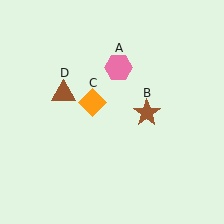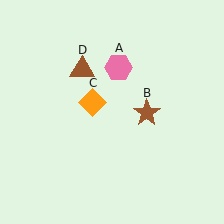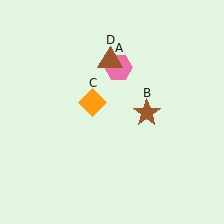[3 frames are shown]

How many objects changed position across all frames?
1 object changed position: brown triangle (object D).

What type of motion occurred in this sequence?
The brown triangle (object D) rotated clockwise around the center of the scene.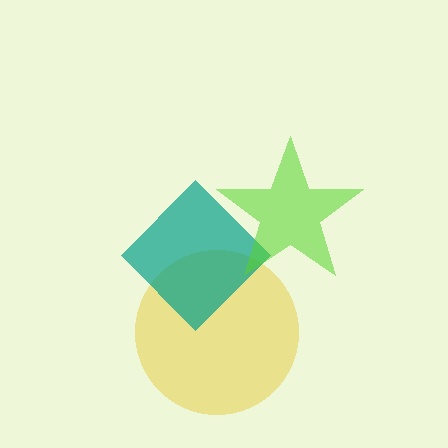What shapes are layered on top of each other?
The layered shapes are: a yellow circle, a teal diamond, a lime star.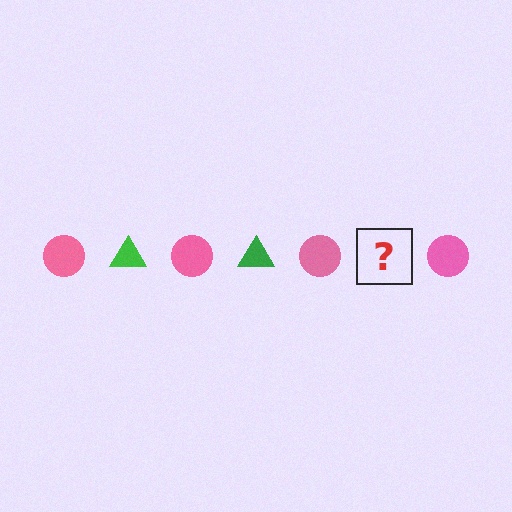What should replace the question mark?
The question mark should be replaced with a green triangle.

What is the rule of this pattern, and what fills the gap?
The rule is that the pattern alternates between pink circle and green triangle. The gap should be filled with a green triangle.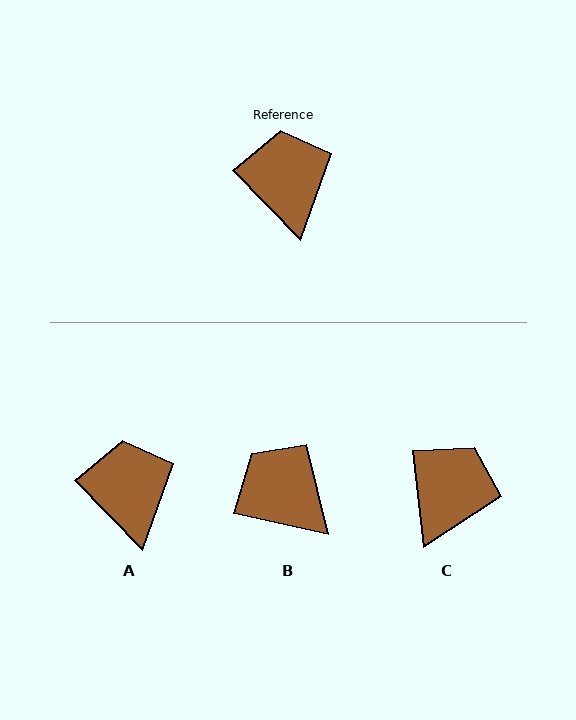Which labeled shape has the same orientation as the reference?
A.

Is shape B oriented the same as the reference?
No, it is off by about 33 degrees.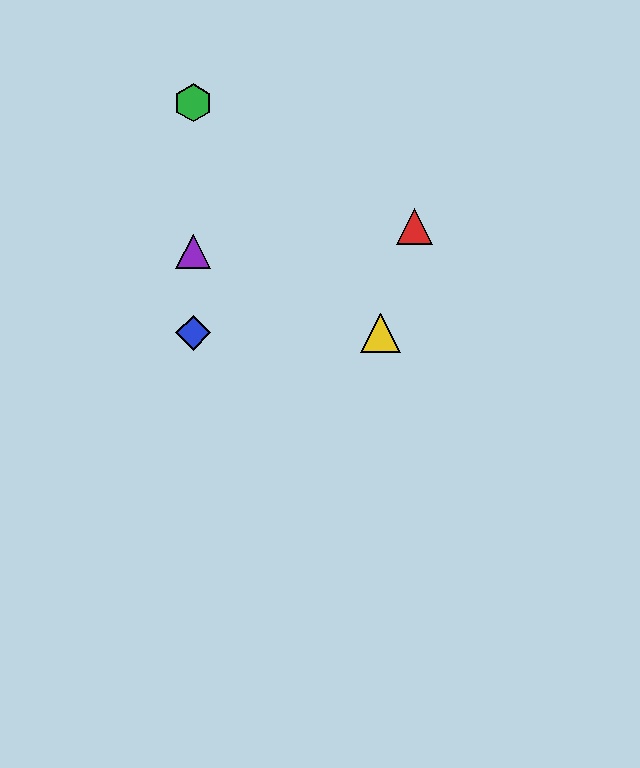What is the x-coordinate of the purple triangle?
The purple triangle is at x≈193.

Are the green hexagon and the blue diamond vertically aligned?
Yes, both are at x≈193.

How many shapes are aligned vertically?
3 shapes (the blue diamond, the green hexagon, the purple triangle) are aligned vertically.